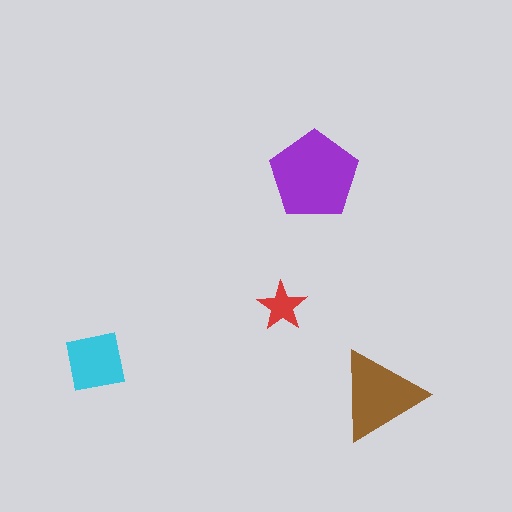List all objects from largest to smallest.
The purple pentagon, the brown triangle, the cyan square, the red star.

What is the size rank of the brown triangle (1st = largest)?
2nd.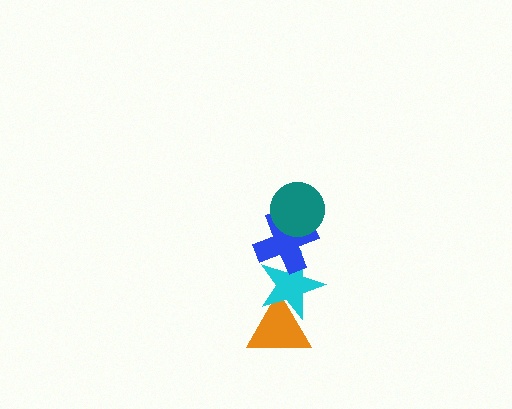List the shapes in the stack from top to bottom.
From top to bottom: the teal circle, the blue cross, the cyan star, the orange triangle.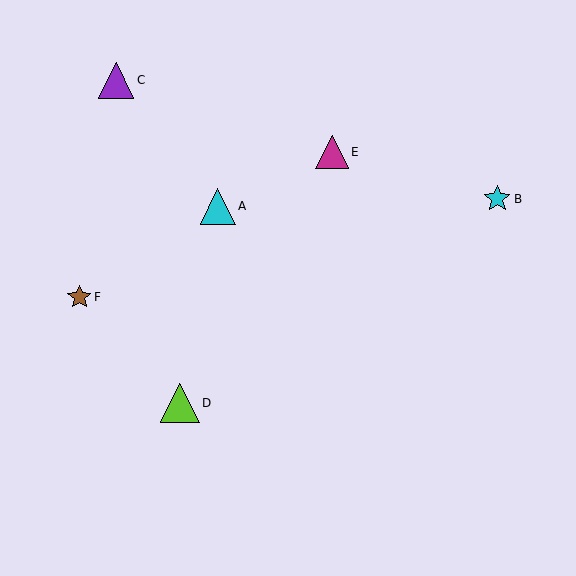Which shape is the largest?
The lime triangle (labeled D) is the largest.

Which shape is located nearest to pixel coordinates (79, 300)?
The brown star (labeled F) at (79, 297) is nearest to that location.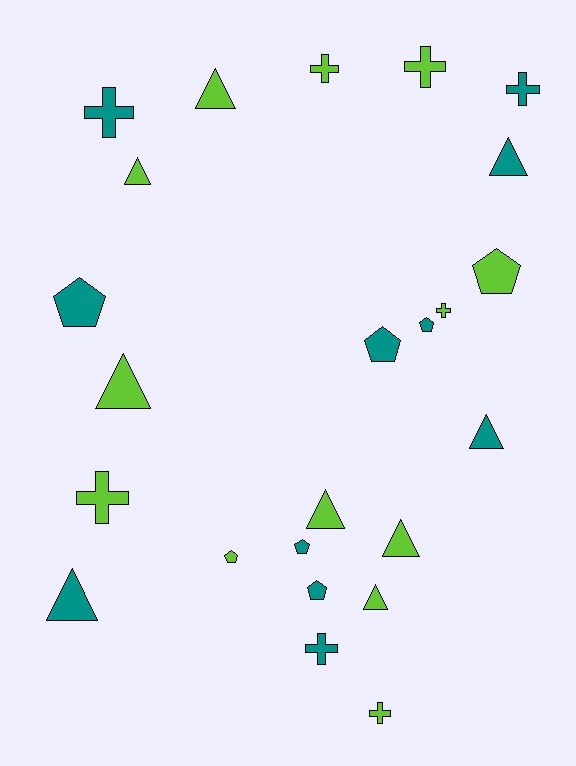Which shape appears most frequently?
Triangle, with 9 objects.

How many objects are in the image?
There are 24 objects.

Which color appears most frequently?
Lime, with 13 objects.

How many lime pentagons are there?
There are 2 lime pentagons.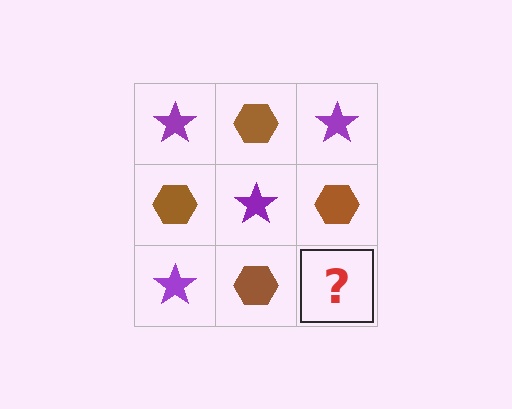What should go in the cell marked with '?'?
The missing cell should contain a purple star.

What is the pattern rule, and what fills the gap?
The rule is that it alternates purple star and brown hexagon in a checkerboard pattern. The gap should be filled with a purple star.